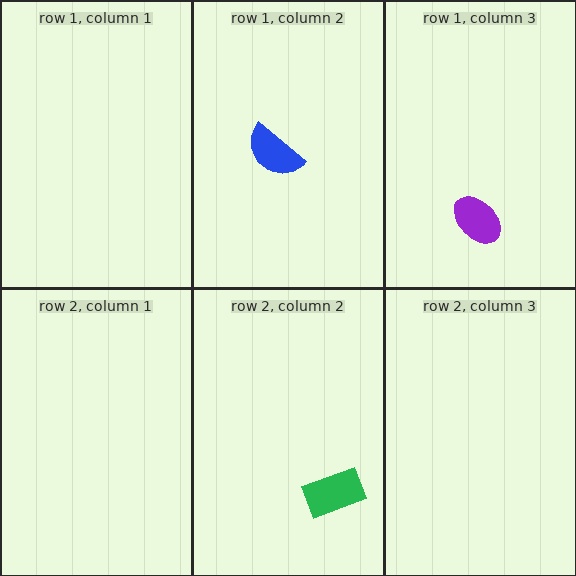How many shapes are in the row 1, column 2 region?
1.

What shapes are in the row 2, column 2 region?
The green rectangle.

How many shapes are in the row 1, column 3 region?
1.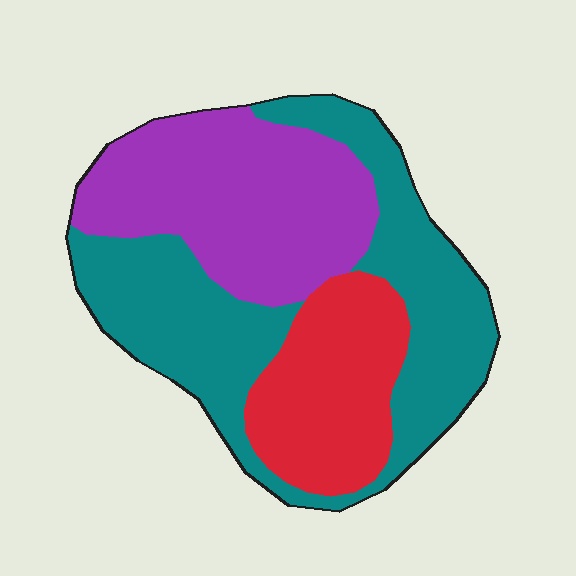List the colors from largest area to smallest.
From largest to smallest: teal, purple, red.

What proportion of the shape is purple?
Purple covers 34% of the shape.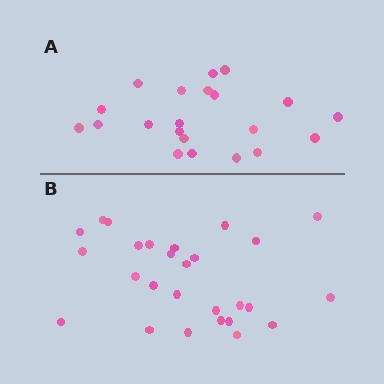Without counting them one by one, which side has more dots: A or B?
Region B (the bottom region) has more dots.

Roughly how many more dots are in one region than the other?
Region B has about 6 more dots than region A.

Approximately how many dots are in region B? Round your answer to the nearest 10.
About 30 dots. (The exact count is 27, which rounds to 30.)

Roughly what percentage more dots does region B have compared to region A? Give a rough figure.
About 30% more.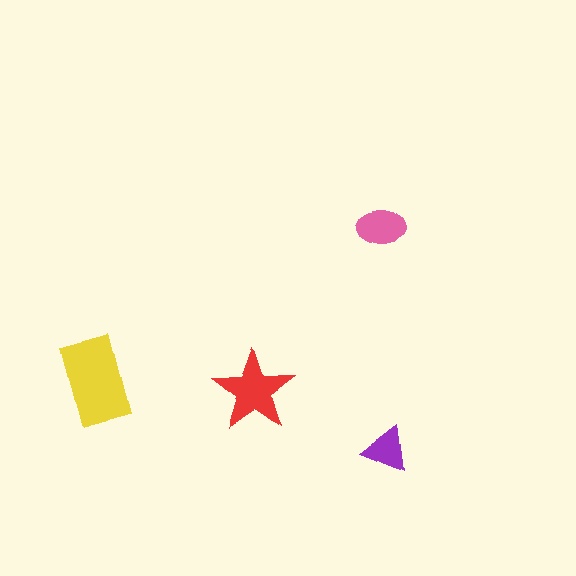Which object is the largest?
The yellow rectangle.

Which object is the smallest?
The purple triangle.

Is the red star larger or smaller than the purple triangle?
Larger.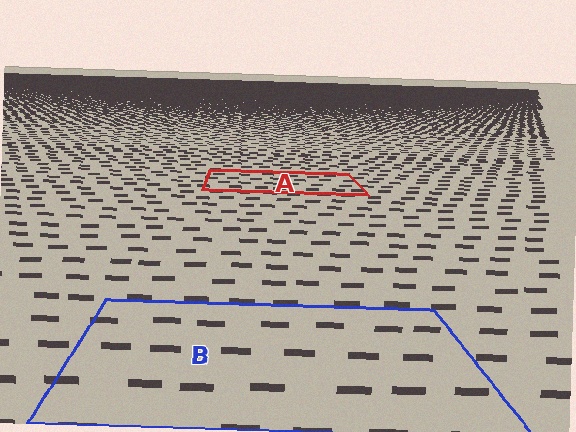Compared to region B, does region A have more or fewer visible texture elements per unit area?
Region A has more texture elements per unit area — they are packed more densely because it is farther away.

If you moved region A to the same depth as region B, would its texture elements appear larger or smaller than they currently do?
They would appear larger. At a closer depth, the same texture elements are projected at a bigger on-screen size.